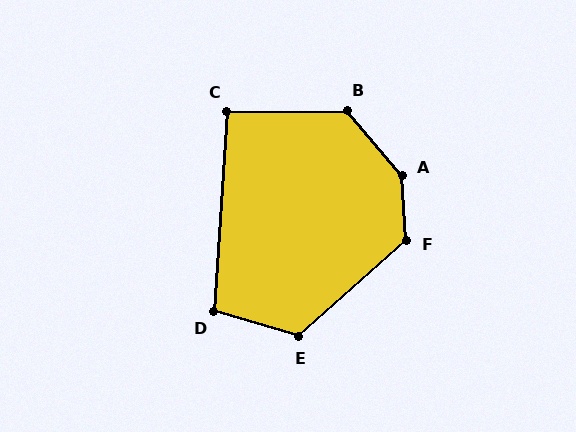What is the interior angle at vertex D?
Approximately 103 degrees (obtuse).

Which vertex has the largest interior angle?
A, at approximately 144 degrees.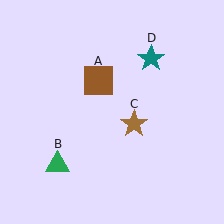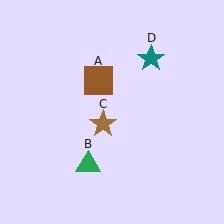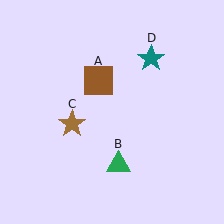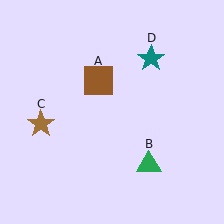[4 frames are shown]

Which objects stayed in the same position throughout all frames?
Brown square (object A) and teal star (object D) remained stationary.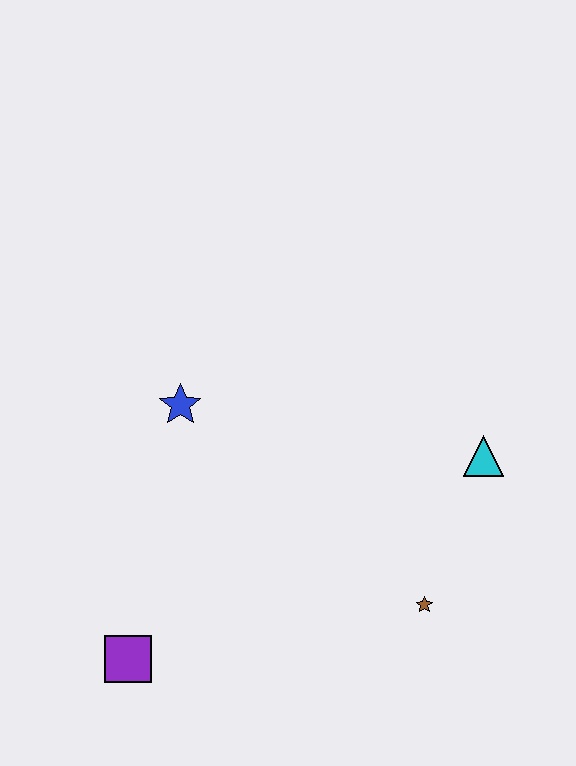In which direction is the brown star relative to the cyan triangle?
The brown star is below the cyan triangle.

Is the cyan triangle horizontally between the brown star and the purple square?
No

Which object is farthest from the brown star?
The blue star is farthest from the brown star.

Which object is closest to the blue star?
The purple square is closest to the blue star.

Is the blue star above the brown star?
Yes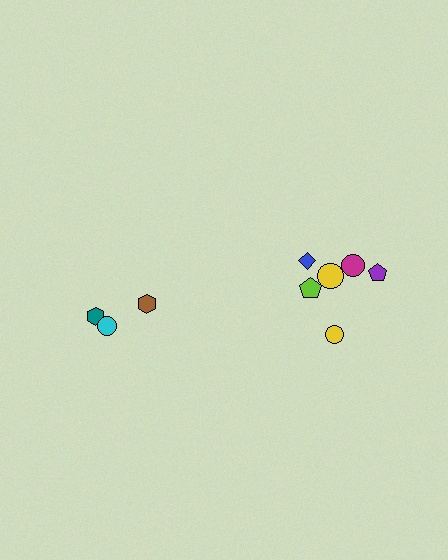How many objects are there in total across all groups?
There are 9 objects.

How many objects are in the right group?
There are 6 objects.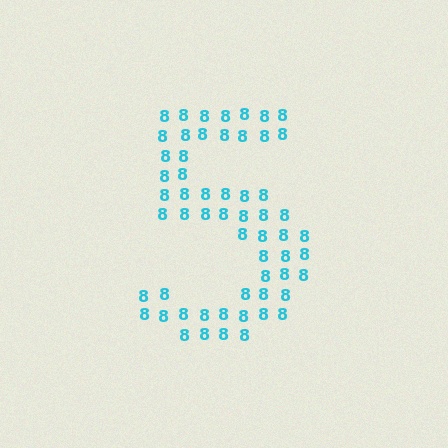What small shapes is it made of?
It is made of small digit 8's.